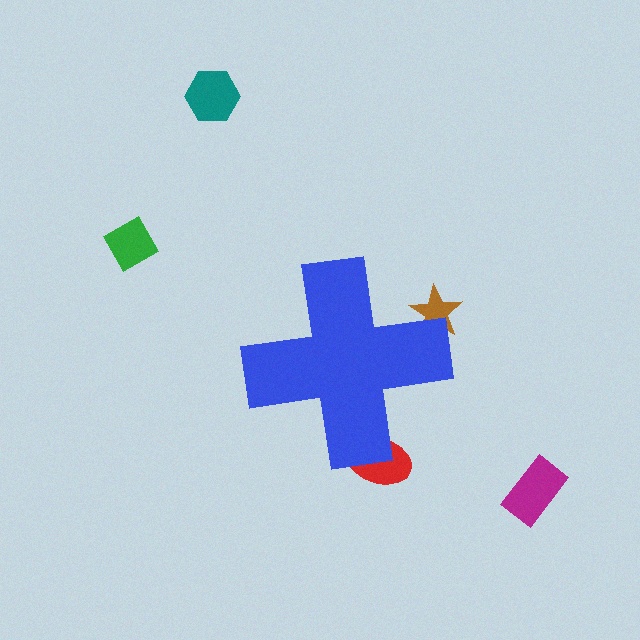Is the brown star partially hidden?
Yes, the brown star is partially hidden behind the blue cross.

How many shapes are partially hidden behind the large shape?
2 shapes are partially hidden.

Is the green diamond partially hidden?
No, the green diamond is fully visible.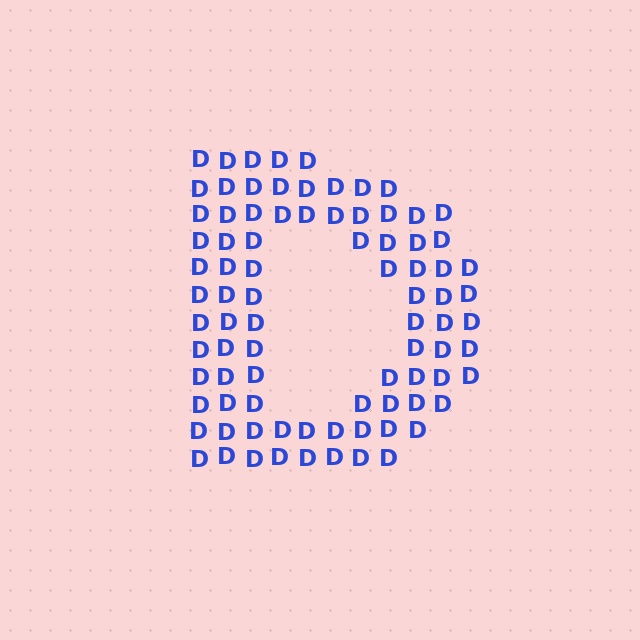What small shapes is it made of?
It is made of small letter D's.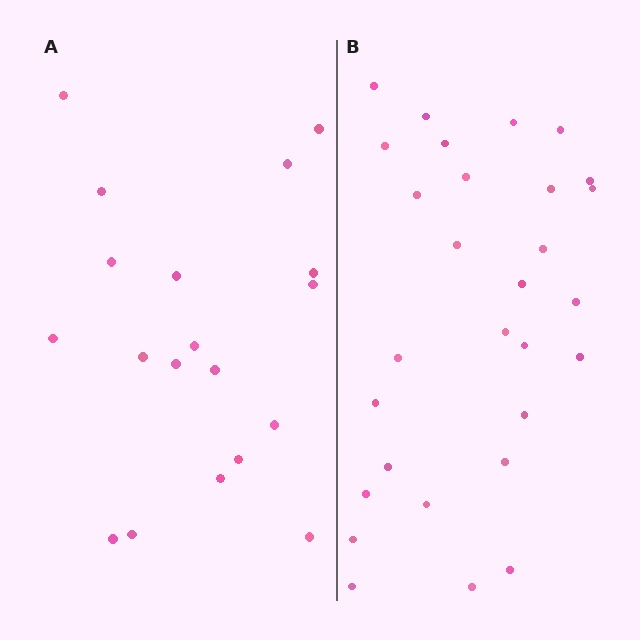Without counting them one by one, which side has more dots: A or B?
Region B (the right region) has more dots.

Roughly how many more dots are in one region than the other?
Region B has roughly 10 or so more dots than region A.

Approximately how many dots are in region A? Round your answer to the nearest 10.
About 20 dots. (The exact count is 19, which rounds to 20.)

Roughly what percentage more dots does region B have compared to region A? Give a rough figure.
About 55% more.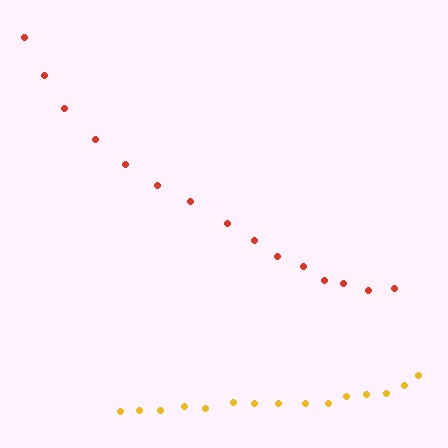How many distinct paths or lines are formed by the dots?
There are 2 distinct paths.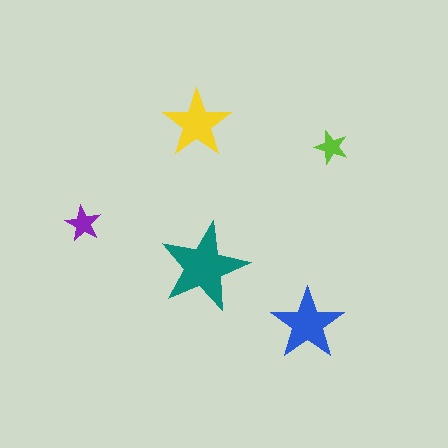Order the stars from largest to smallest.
the teal one, the blue one, the yellow one, the purple one, the lime one.